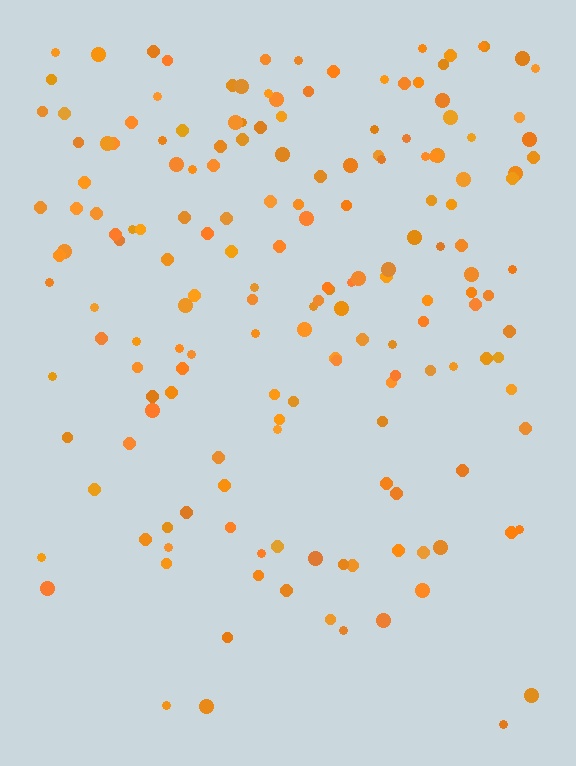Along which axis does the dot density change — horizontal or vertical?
Vertical.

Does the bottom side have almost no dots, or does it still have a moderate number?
Still a moderate number, just noticeably fewer than the top.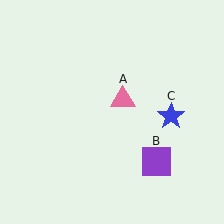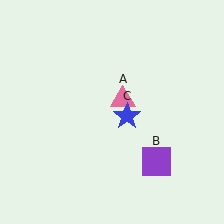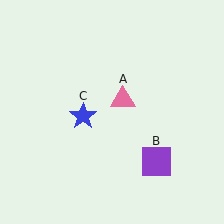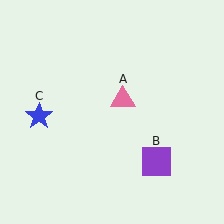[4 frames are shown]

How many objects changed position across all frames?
1 object changed position: blue star (object C).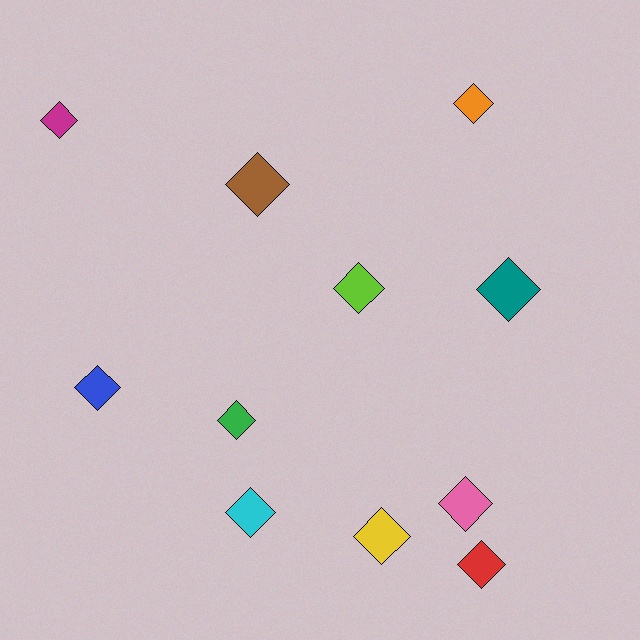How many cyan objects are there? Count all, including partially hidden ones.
There is 1 cyan object.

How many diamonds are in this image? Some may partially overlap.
There are 11 diamonds.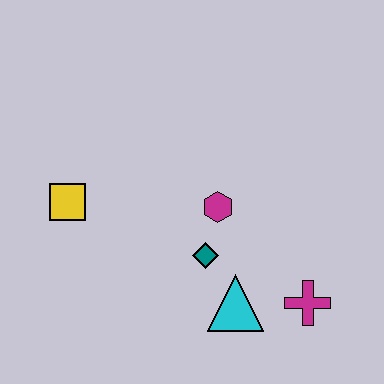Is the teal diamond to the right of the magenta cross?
No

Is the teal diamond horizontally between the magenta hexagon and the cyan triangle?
No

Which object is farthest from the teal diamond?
The yellow square is farthest from the teal diamond.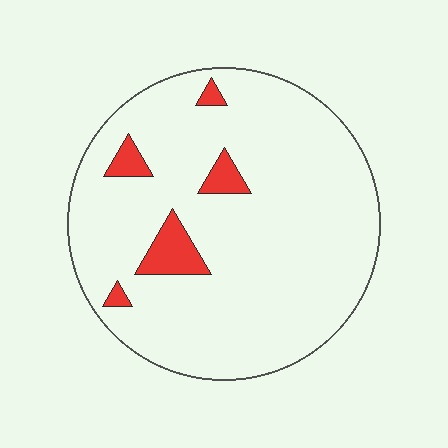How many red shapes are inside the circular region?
5.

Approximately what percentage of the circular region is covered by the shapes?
Approximately 10%.